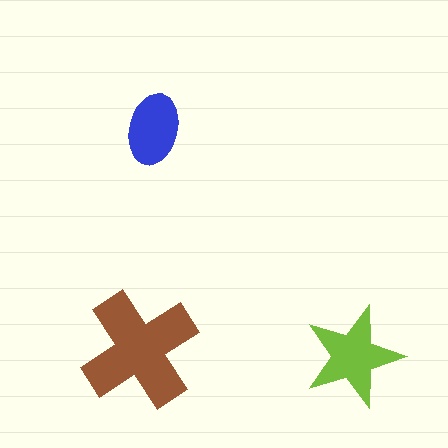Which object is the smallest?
The blue ellipse.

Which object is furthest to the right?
The lime star is rightmost.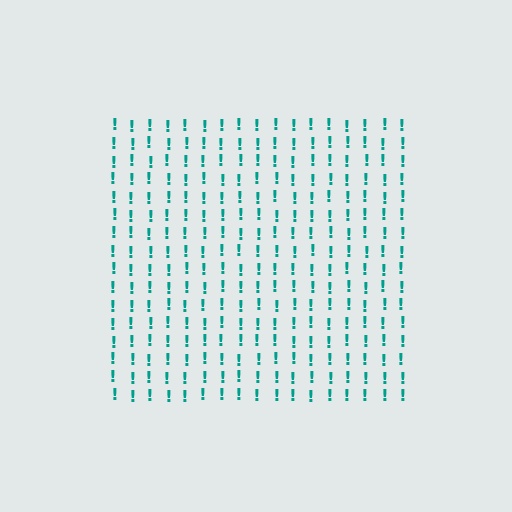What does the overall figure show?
The overall figure shows a square.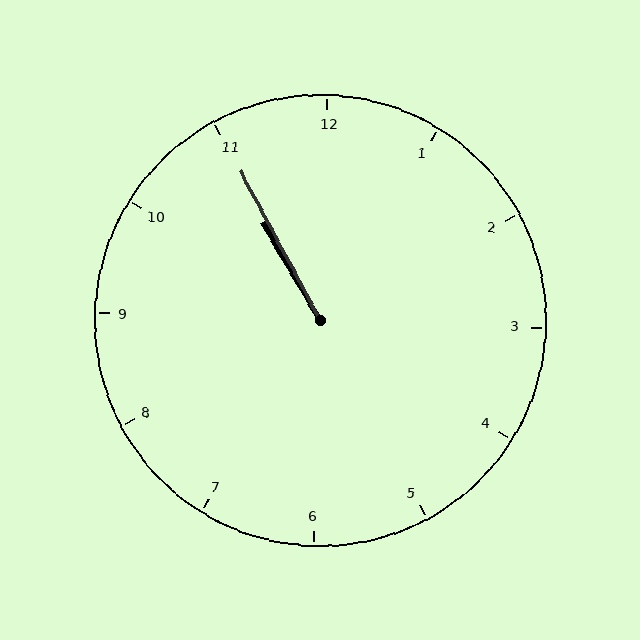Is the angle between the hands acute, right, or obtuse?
It is acute.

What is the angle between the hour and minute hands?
Approximately 2 degrees.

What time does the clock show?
10:55.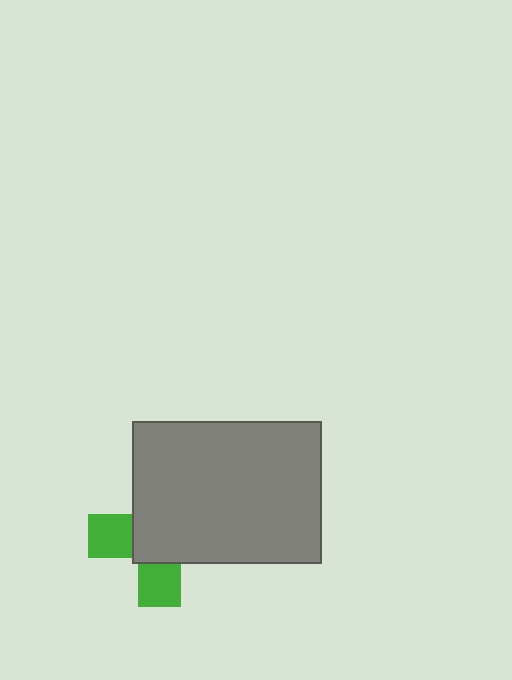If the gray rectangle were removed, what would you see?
You would see the complete green cross.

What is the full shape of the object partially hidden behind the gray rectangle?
The partially hidden object is a green cross.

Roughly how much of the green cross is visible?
A small part of it is visible (roughly 37%).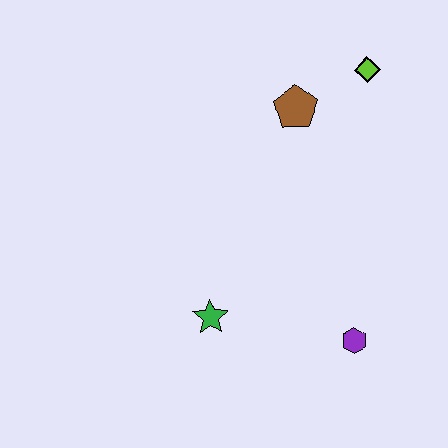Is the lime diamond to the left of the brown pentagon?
No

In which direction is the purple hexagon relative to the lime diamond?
The purple hexagon is below the lime diamond.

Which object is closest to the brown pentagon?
The lime diamond is closest to the brown pentagon.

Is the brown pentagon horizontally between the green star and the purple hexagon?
Yes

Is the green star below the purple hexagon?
No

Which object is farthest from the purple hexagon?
The lime diamond is farthest from the purple hexagon.